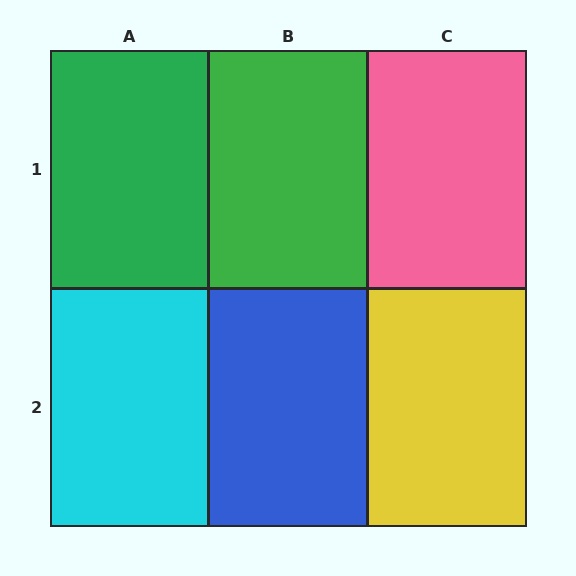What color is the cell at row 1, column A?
Green.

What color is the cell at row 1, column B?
Green.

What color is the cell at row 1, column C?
Pink.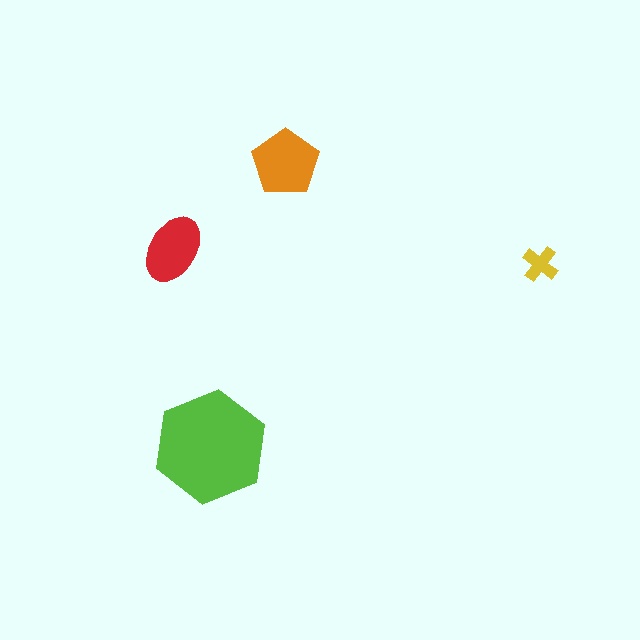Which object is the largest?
The lime hexagon.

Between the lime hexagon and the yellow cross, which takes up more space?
The lime hexagon.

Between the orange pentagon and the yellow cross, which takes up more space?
The orange pentagon.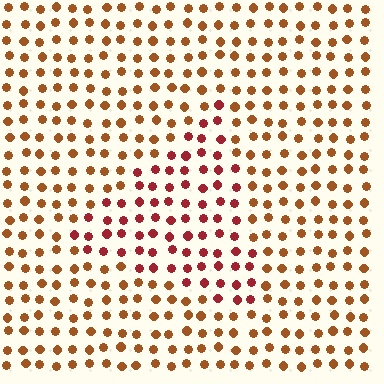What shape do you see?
I see a triangle.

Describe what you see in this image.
The image is filled with small brown elements in a uniform arrangement. A triangle-shaped region is visible where the elements are tinted to a slightly different hue, forming a subtle color boundary.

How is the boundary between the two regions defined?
The boundary is defined purely by a slight shift in hue (about 31 degrees). Spacing, size, and orientation are identical on both sides.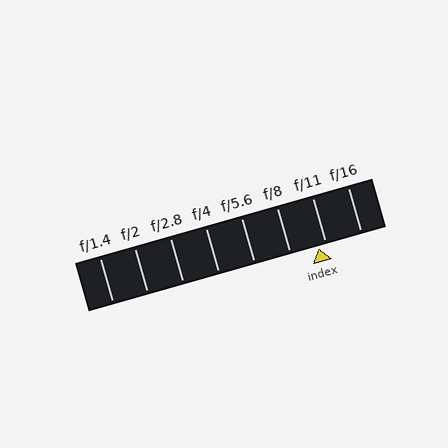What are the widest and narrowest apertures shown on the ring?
The widest aperture shown is f/1.4 and the narrowest is f/16.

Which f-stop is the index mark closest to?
The index mark is closest to f/11.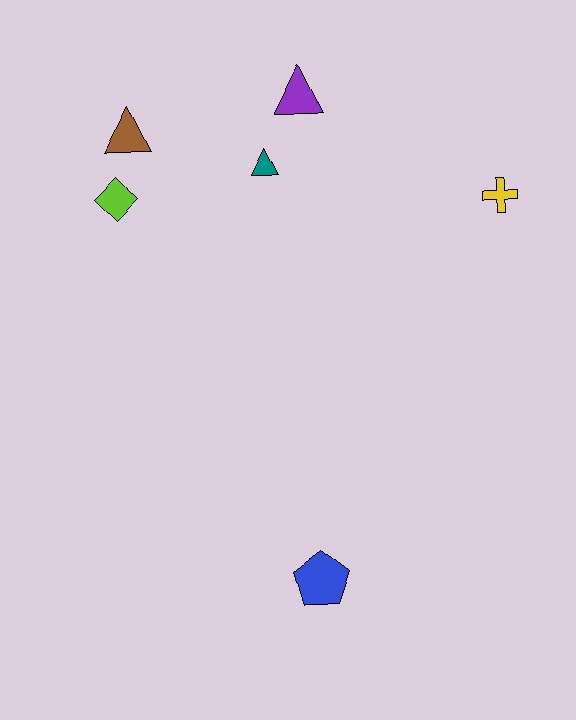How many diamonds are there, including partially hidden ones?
There is 1 diamond.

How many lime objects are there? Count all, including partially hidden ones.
There is 1 lime object.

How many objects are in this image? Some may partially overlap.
There are 6 objects.